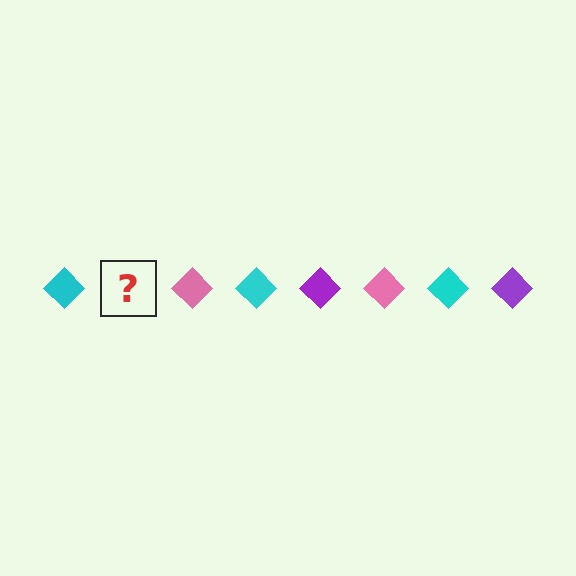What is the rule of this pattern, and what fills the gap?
The rule is that the pattern cycles through cyan, purple, pink diamonds. The gap should be filled with a purple diamond.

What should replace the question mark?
The question mark should be replaced with a purple diamond.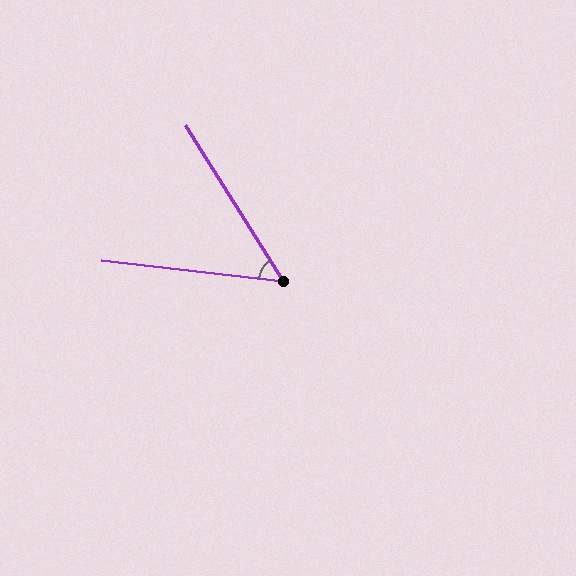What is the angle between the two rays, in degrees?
Approximately 51 degrees.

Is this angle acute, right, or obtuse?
It is acute.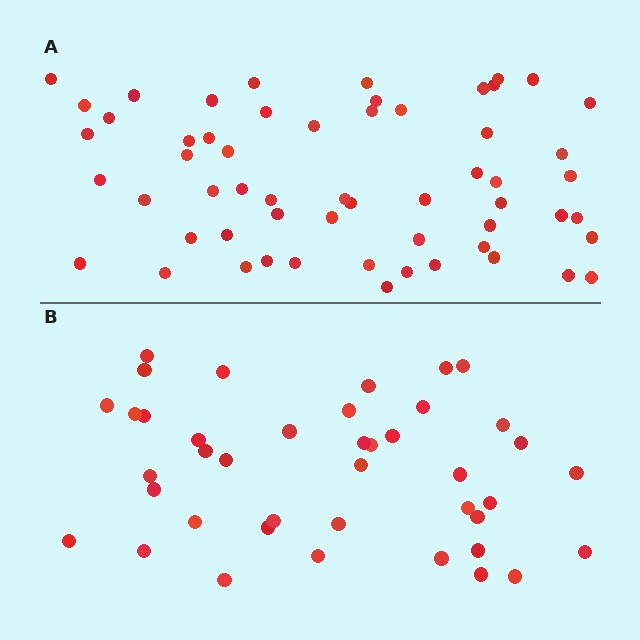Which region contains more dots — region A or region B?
Region A (the top region) has more dots.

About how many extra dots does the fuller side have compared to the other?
Region A has approximately 15 more dots than region B.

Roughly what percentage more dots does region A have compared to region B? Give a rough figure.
About 40% more.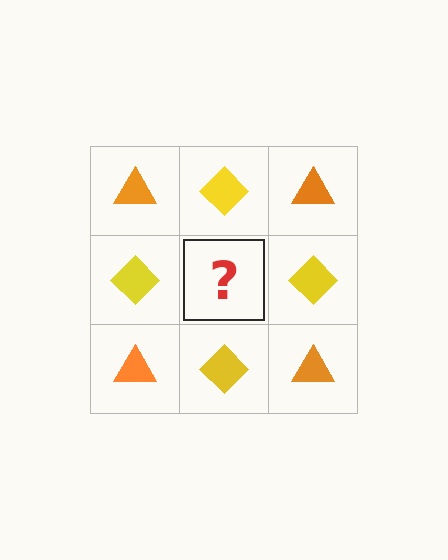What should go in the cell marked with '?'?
The missing cell should contain an orange triangle.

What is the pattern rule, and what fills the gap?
The rule is that it alternates orange triangle and yellow diamond in a checkerboard pattern. The gap should be filled with an orange triangle.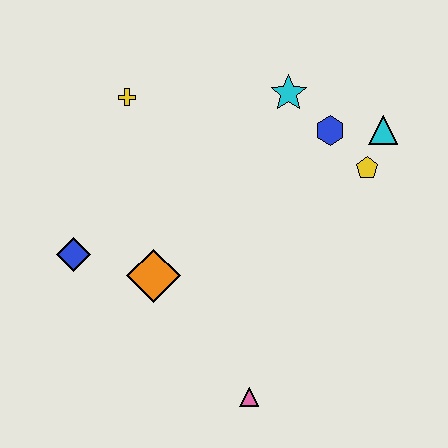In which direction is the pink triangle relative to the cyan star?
The pink triangle is below the cyan star.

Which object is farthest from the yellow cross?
The pink triangle is farthest from the yellow cross.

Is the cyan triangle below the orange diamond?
No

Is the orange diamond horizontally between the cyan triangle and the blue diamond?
Yes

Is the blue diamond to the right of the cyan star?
No